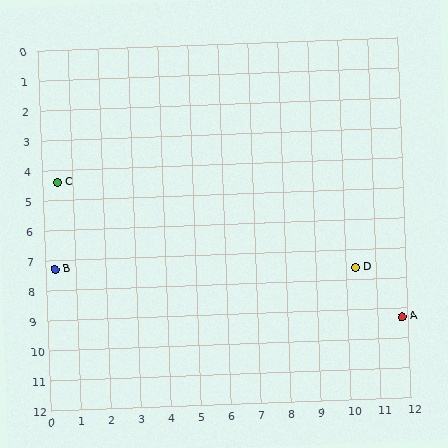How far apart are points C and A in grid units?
Points C and A are about 12.3 grid units apart.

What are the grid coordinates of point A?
Point A is at approximately (11.8, 9.3).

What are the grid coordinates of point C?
Point C is at approximately (0.5, 4.4).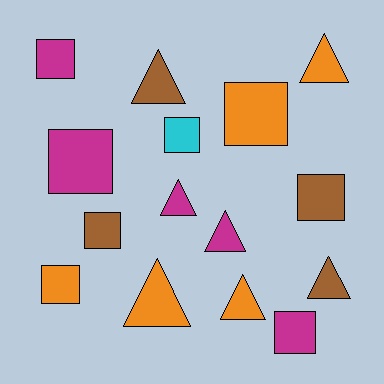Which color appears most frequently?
Magenta, with 5 objects.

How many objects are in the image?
There are 15 objects.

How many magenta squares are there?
There are 3 magenta squares.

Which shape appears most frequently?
Square, with 8 objects.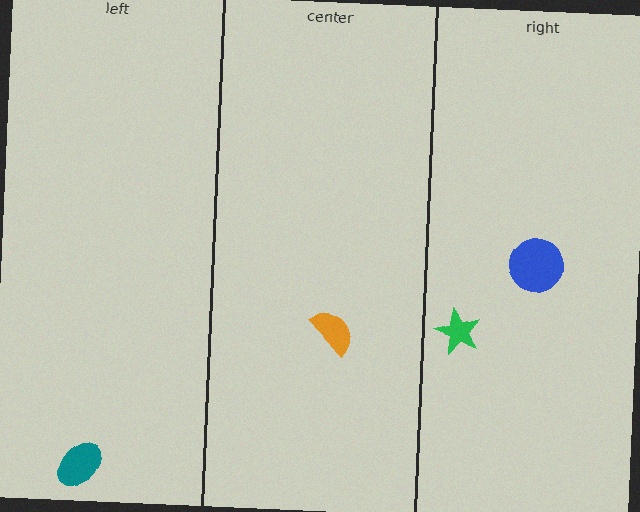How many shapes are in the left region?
1.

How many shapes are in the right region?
2.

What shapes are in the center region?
The orange semicircle.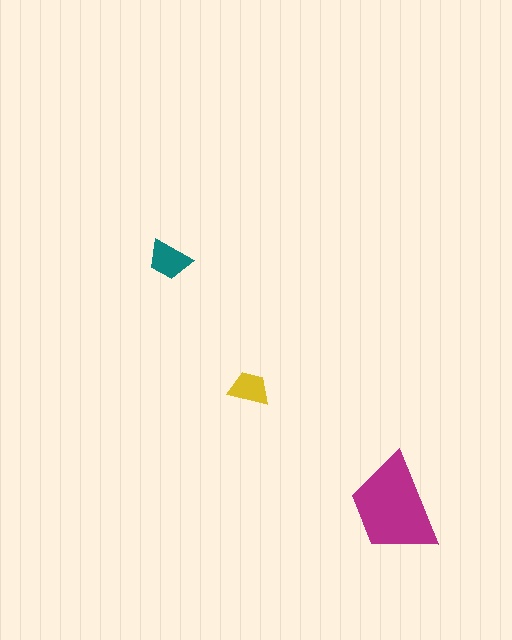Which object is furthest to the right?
The magenta trapezoid is rightmost.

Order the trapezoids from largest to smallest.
the magenta one, the teal one, the yellow one.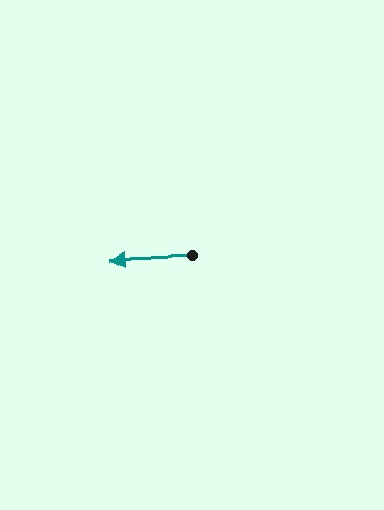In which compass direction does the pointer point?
West.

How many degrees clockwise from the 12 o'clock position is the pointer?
Approximately 267 degrees.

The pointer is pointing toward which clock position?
Roughly 9 o'clock.